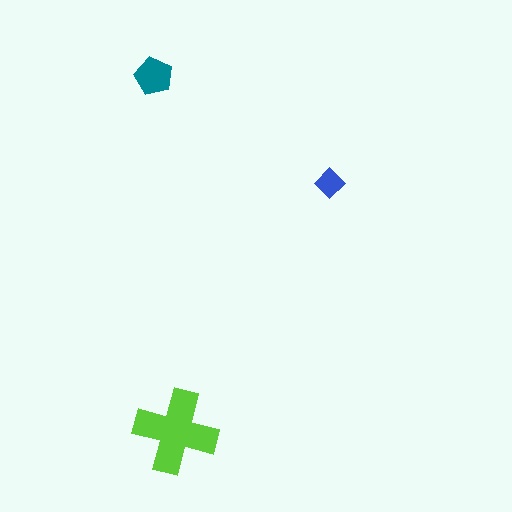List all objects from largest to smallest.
The lime cross, the teal pentagon, the blue diamond.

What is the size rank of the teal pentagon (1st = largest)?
2nd.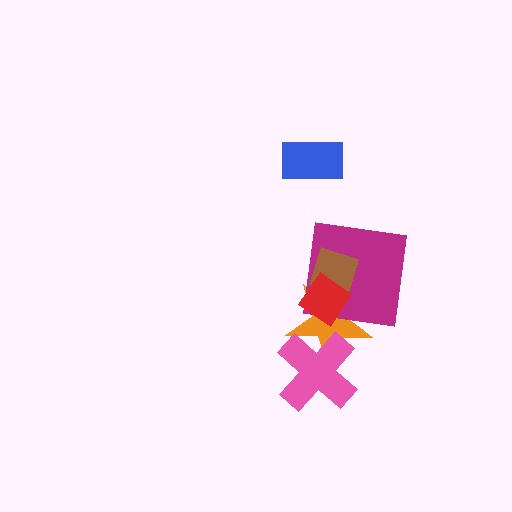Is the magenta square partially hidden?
Yes, it is partially covered by another shape.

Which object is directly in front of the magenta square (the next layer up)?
The brown diamond is directly in front of the magenta square.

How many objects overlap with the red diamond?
3 objects overlap with the red diamond.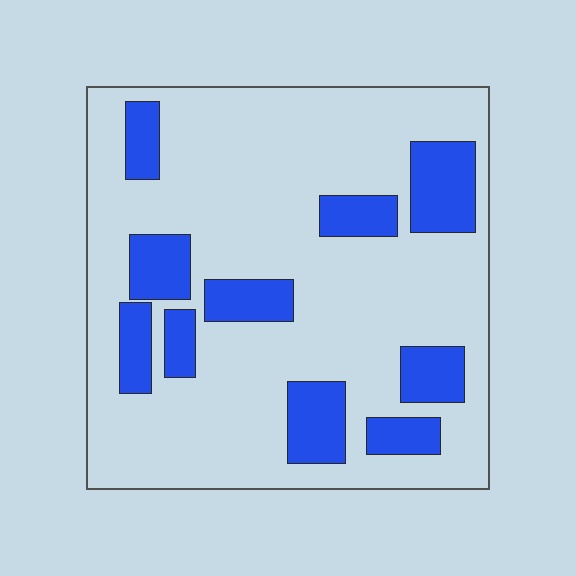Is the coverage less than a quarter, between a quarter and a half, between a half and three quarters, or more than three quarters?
Less than a quarter.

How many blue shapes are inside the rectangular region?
10.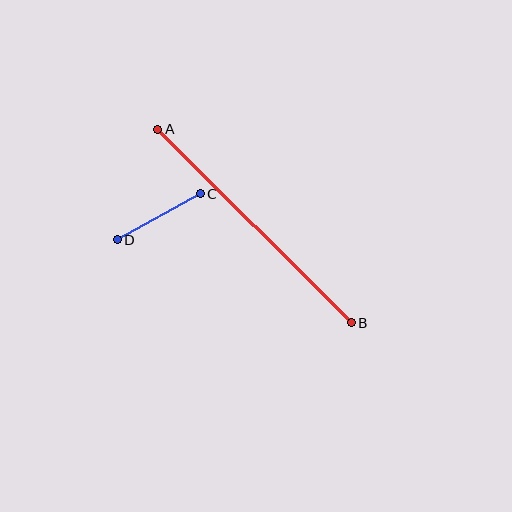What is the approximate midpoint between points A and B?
The midpoint is at approximately (254, 226) pixels.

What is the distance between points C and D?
The distance is approximately 95 pixels.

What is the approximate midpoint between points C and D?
The midpoint is at approximately (159, 217) pixels.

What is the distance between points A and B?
The distance is approximately 273 pixels.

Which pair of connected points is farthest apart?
Points A and B are farthest apart.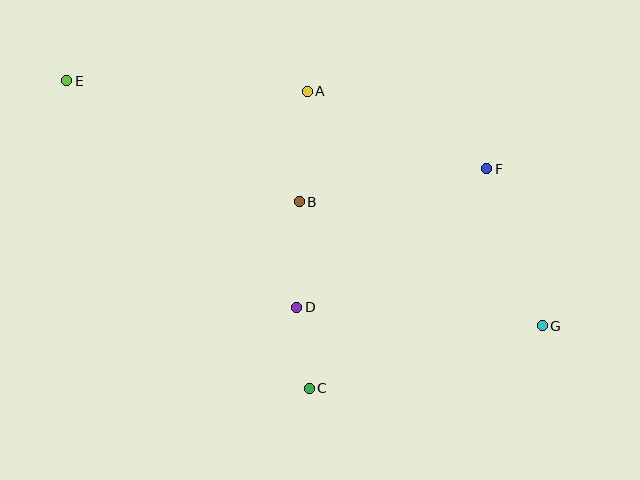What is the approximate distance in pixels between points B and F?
The distance between B and F is approximately 190 pixels.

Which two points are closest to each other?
Points C and D are closest to each other.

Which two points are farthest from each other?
Points E and G are farthest from each other.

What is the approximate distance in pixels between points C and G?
The distance between C and G is approximately 241 pixels.